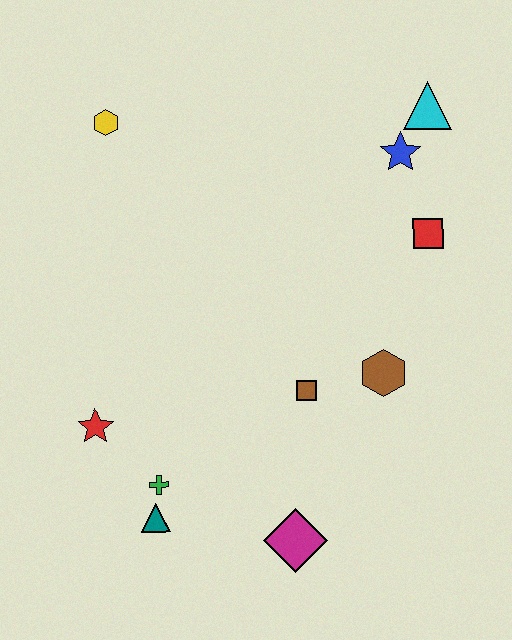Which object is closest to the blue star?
The cyan triangle is closest to the blue star.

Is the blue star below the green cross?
No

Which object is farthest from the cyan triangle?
The teal triangle is farthest from the cyan triangle.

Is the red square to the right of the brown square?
Yes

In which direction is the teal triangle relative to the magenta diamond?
The teal triangle is to the left of the magenta diamond.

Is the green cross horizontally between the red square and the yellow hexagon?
Yes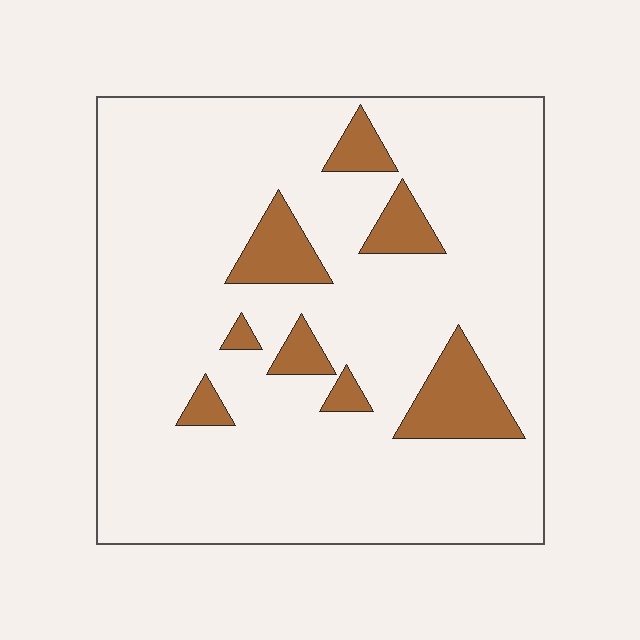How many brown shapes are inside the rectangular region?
8.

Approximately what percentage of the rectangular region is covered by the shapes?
Approximately 15%.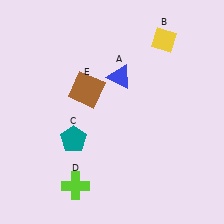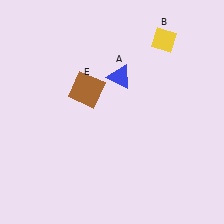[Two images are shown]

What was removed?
The teal pentagon (C), the lime cross (D) were removed in Image 2.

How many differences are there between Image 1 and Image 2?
There are 2 differences between the two images.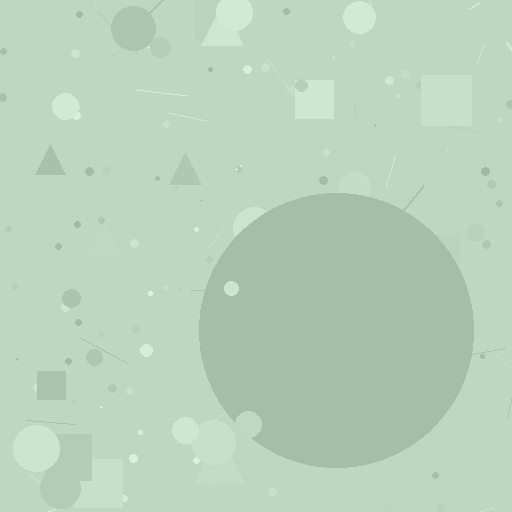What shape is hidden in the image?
A circle is hidden in the image.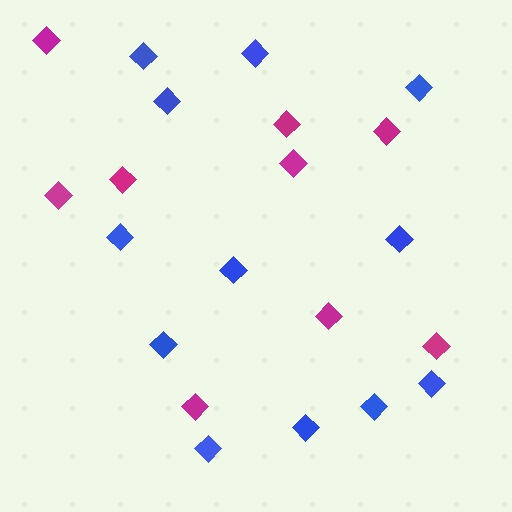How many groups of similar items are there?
There are 2 groups: one group of blue diamonds (12) and one group of magenta diamonds (9).